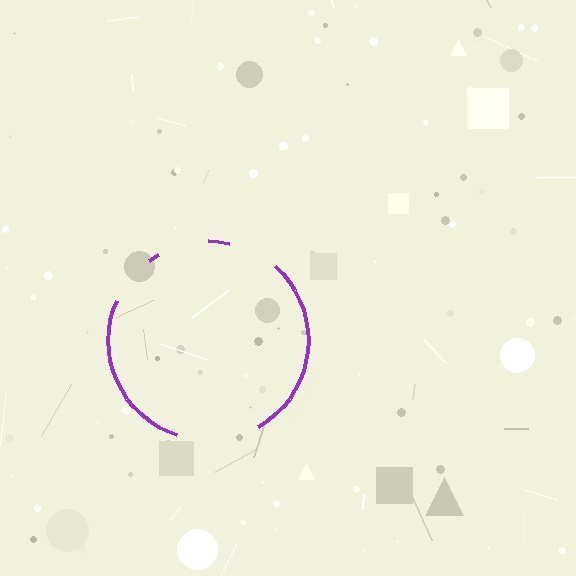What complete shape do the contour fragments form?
The contour fragments form a circle.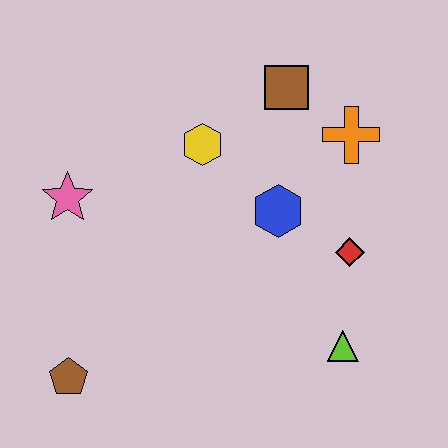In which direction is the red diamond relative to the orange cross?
The red diamond is below the orange cross.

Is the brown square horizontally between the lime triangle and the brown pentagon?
Yes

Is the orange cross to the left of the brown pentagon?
No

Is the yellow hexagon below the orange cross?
Yes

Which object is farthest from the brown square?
The brown pentagon is farthest from the brown square.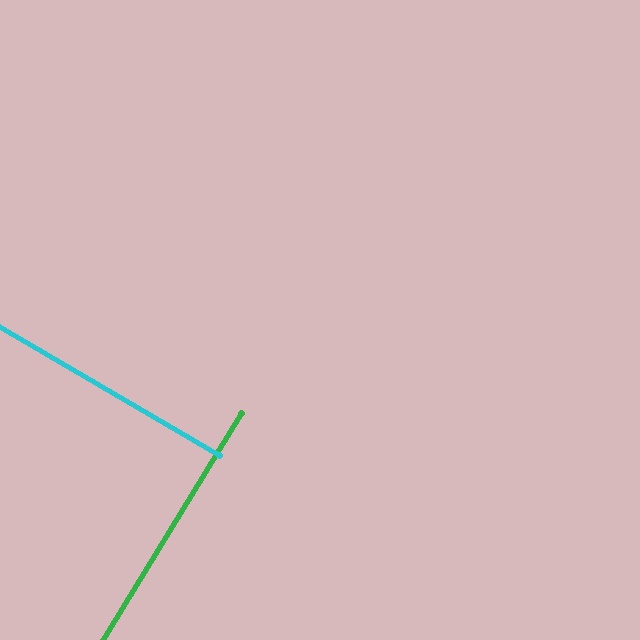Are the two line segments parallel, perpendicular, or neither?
Perpendicular — they meet at approximately 89°.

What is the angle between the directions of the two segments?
Approximately 89 degrees.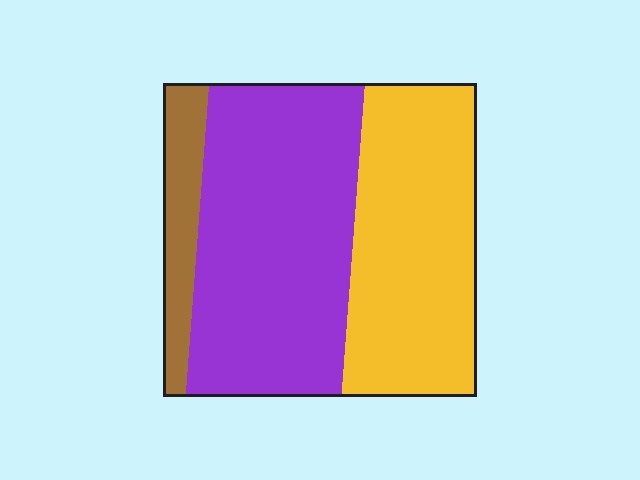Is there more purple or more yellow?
Purple.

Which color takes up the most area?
Purple, at roughly 50%.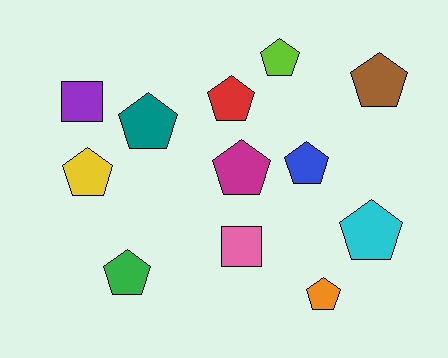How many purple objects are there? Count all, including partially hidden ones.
There is 1 purple object.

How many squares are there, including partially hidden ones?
There are 2 squares.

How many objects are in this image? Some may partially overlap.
There are 12 objects.